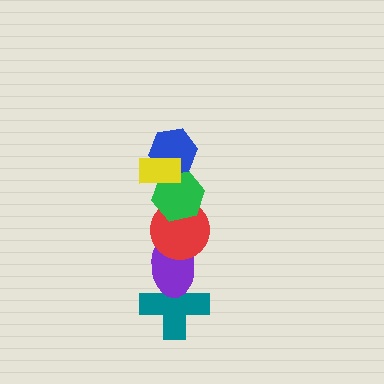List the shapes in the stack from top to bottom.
From top to bottom: the yellow rectangle, the blue hexagon, the green hexagon, the red circle, the purple ellipse, the teal cross.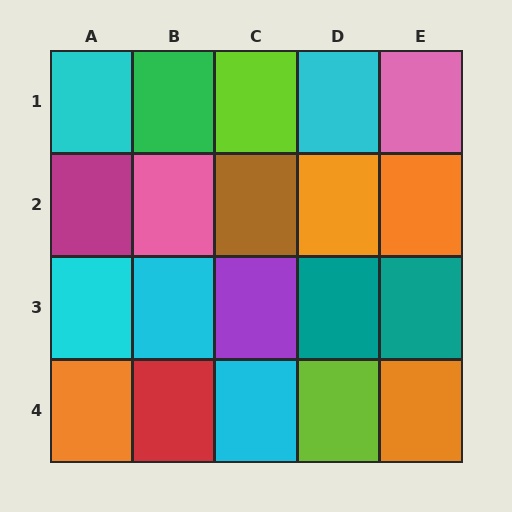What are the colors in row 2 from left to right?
Magenta, pink, brown, orange, orange.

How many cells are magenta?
1 cell is magenta.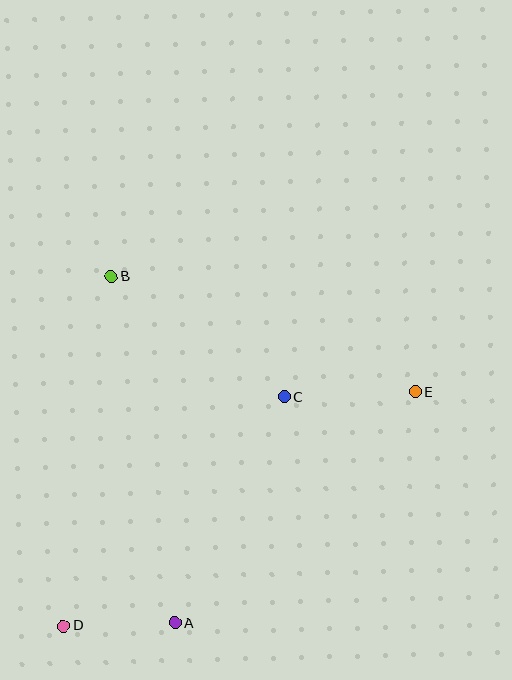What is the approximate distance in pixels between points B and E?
The distance between B and E is approximately 325 pixels.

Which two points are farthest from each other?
Points D and E are farthest from each other.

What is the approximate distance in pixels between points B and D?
The distance between B and D is approximately 352 pixels.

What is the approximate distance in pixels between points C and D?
The distance between C and D is approximately 318 pixels.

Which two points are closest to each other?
Points A and D are closest to each other.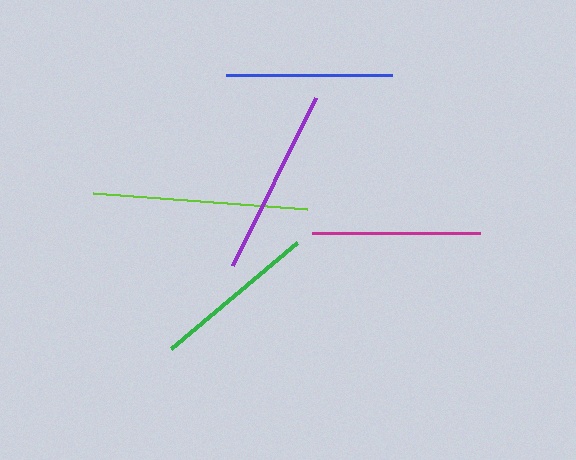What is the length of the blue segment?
The blue segment is approximately 167 pixels long.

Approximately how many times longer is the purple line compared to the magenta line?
The purple line is approximately 1.1 times the length of the magenta line.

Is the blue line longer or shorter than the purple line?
The purple line is longer than the blue line.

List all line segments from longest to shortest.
From longest to shortest: lime, purple, magenta, blue, green.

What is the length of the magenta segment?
The magenta segment is approximately 168 pixels long.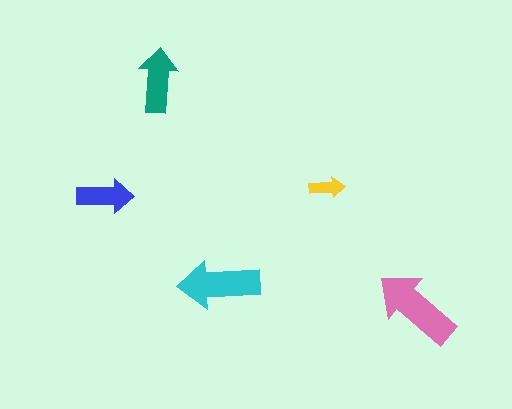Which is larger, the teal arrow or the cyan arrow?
The cyan one.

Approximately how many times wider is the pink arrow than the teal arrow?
About 1.5 times wider.